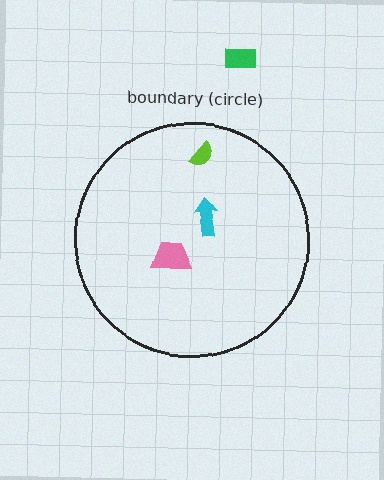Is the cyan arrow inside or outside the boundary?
Inside.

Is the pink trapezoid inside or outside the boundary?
Inside.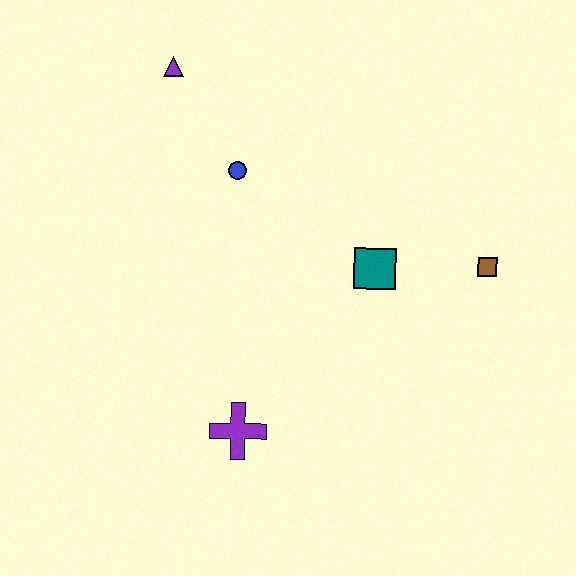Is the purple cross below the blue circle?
Yes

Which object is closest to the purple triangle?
The blue circle is closest to the purple triangle.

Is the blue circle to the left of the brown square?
Yes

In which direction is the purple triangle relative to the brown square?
The purple triangle is to the left of the brown square.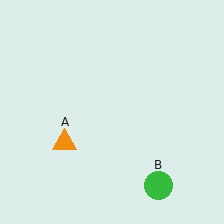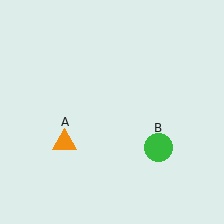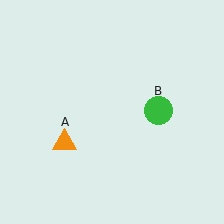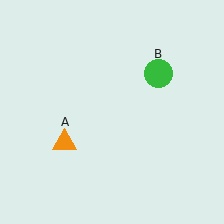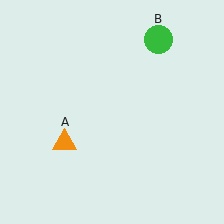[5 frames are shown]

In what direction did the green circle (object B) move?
The green circle (object B) moved up.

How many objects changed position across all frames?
1 object changed position: green circle (object B).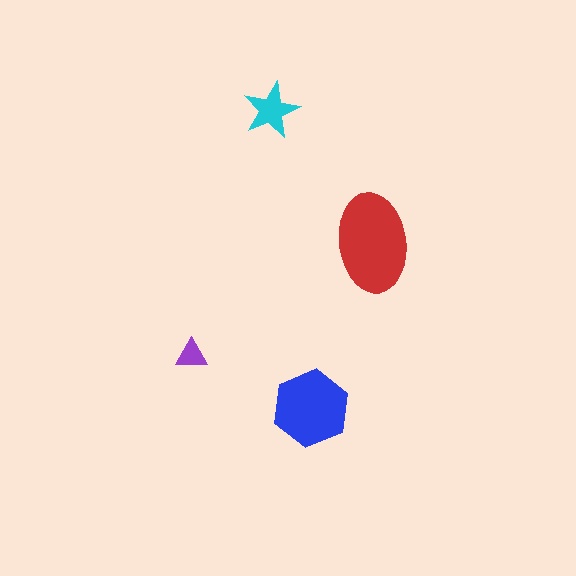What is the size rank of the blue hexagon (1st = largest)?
2nd.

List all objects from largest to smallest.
The red ellipse, the blue hexagon, the cyan star, the purple triangle.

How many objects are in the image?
There are 4 objects in the image.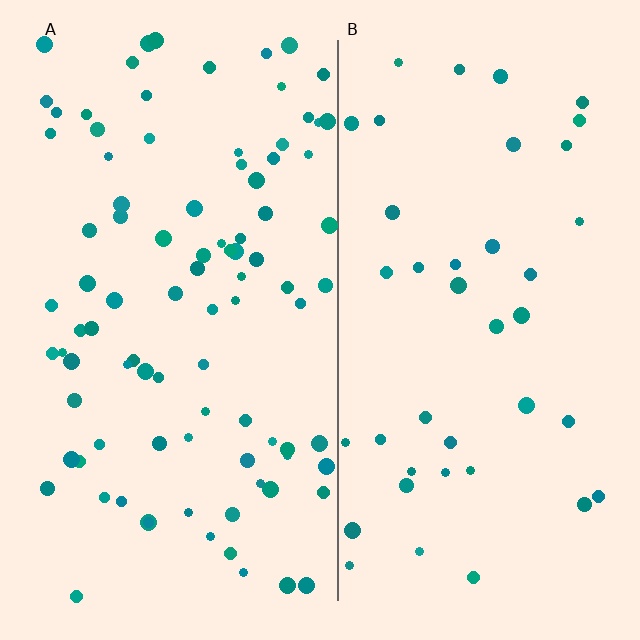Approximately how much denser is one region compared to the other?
Approximately 2.3× — region A over region B.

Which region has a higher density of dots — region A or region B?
A (the left).